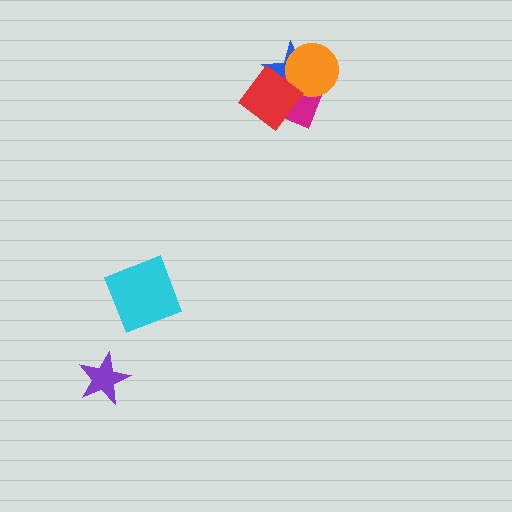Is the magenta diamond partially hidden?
Yes, it is partially covered by another shape.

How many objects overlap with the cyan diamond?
0 objects overlap with the cyan diamond.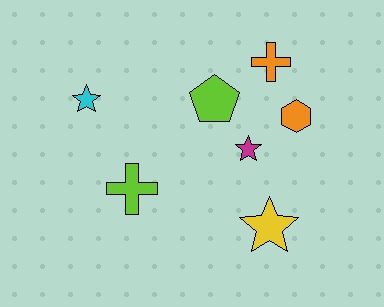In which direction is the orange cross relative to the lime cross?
The orange cross is to the right of the lime cross.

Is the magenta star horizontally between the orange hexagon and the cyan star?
Yes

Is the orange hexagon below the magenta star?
No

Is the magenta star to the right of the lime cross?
Yes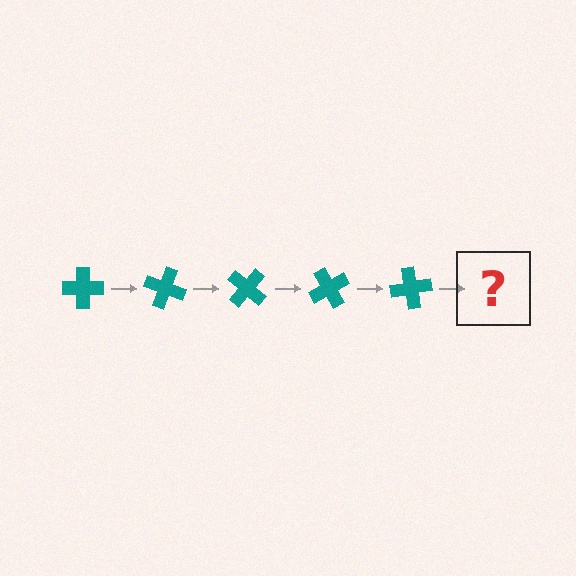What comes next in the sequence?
The next element should be a teal cross rotated 100 degrees.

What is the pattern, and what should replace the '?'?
The pattern is that the cross rotates 20 degrees each step. The '?' should be a teal cross rotated 100 degrees.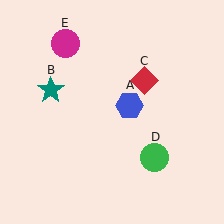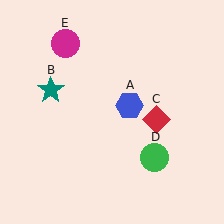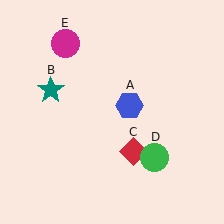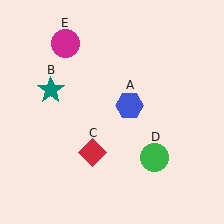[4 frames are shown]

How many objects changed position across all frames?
1 object changed position: red diamond (object C).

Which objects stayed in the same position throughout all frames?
Blue hexagon (object A) and teal star (object B) and green circle (object D) and magenta circle (object E) remained stationary.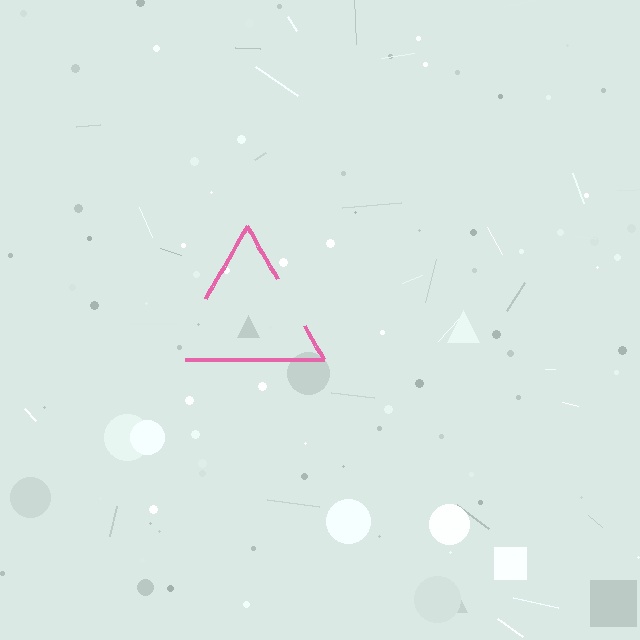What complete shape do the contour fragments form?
The contour fragments form a triangle.